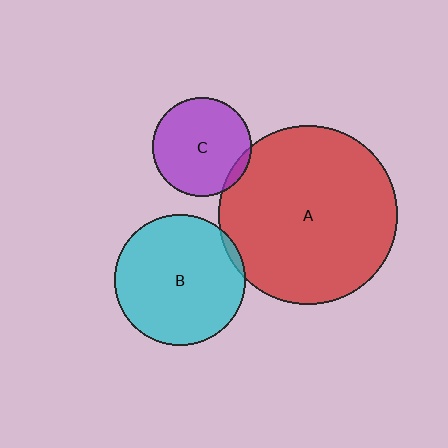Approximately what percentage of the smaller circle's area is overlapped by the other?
Approximately 5%.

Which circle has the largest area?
Circle A (red).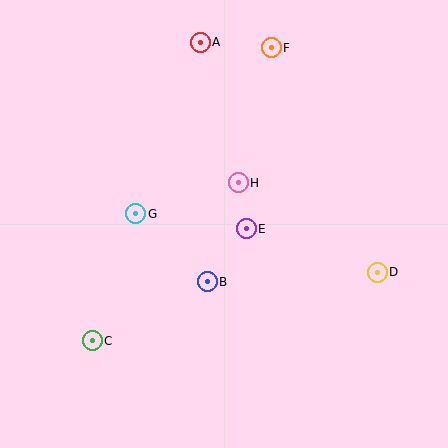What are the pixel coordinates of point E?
Point E is at (246, 229).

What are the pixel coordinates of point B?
Point B is at (207, 282).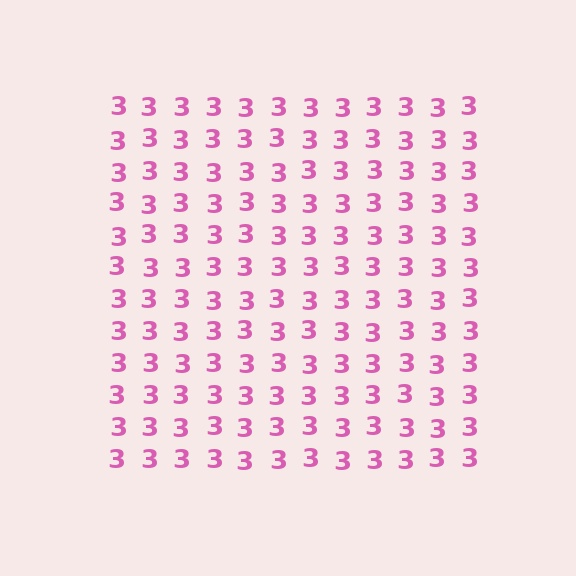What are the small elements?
The small elements are digit 3's.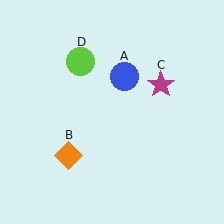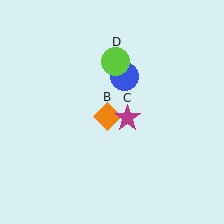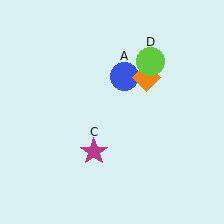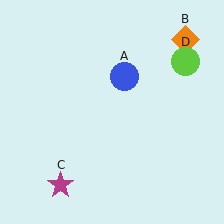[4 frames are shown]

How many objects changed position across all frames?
3 objects changed position: orange diamond (object B), magenta star (object C), lime circle (object D).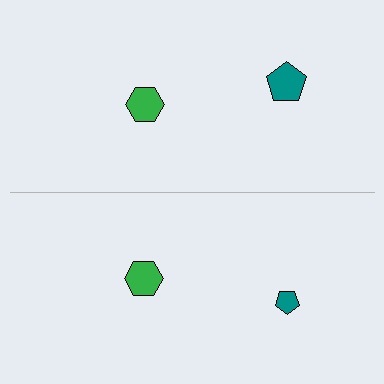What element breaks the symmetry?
The teal pentagon on the bottom side has a different size than its mirror counterpart.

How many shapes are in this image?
There are 4 shapes in this image.